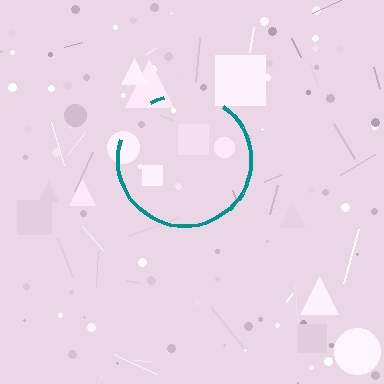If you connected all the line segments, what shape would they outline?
They would outline a circle.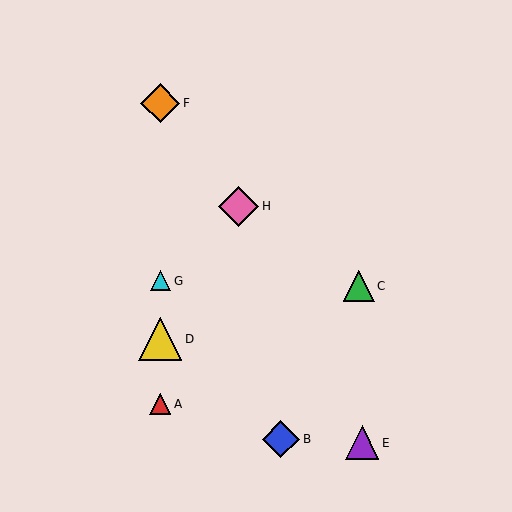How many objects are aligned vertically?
4 objects (A, D, F, G) are aligned vertically.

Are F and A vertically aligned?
Yes, both are at x≈160.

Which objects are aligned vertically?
Objects A, D, F, G are aligned vertically.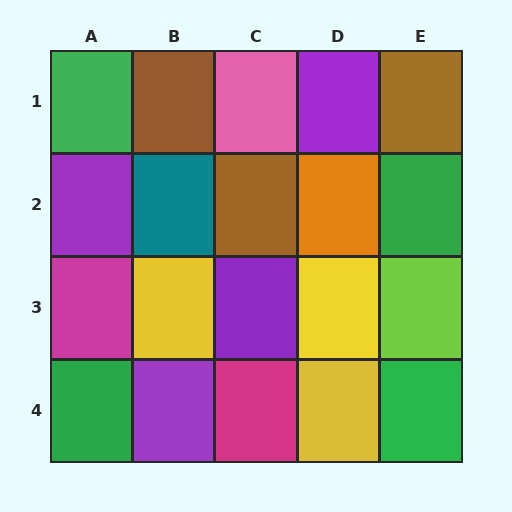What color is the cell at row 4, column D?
Yellow.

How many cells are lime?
1 cell is lime.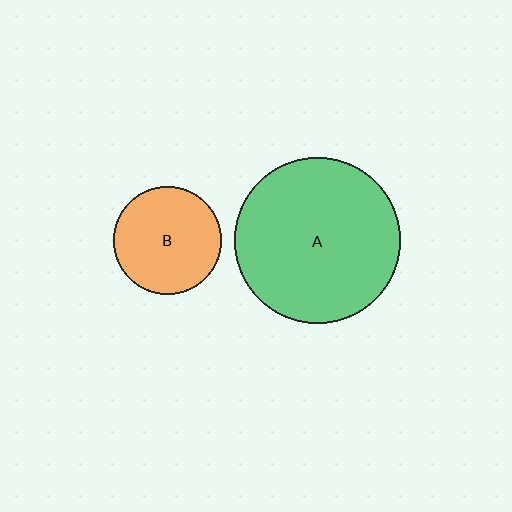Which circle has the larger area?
Circle A (green).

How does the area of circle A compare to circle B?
Approximately 2.4 times.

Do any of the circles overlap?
No, none of the circles overlap.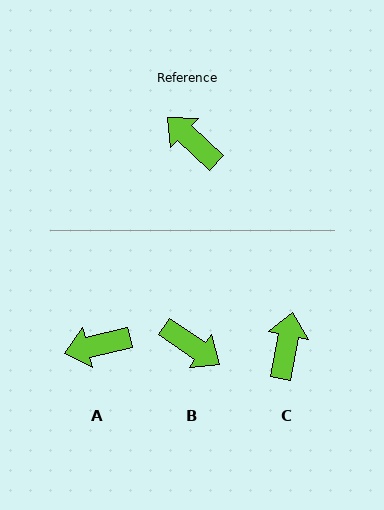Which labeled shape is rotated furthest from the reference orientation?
B, about 171 degrees away.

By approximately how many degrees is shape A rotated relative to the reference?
Approximately 57 degrees counter-clockwise.